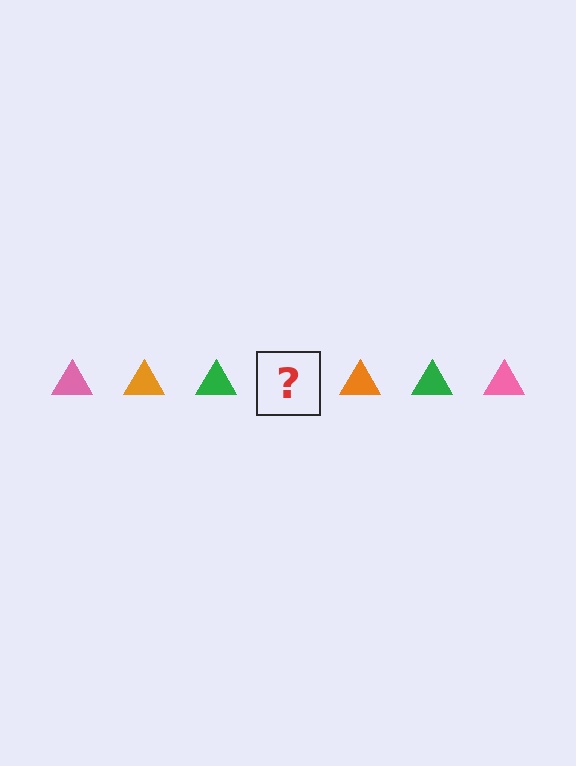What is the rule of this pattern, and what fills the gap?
The rule is that the pattern cycles through pink, orange, green triangles. The gap should be filled with a pink triangle.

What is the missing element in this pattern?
The missing element is a pink triangle.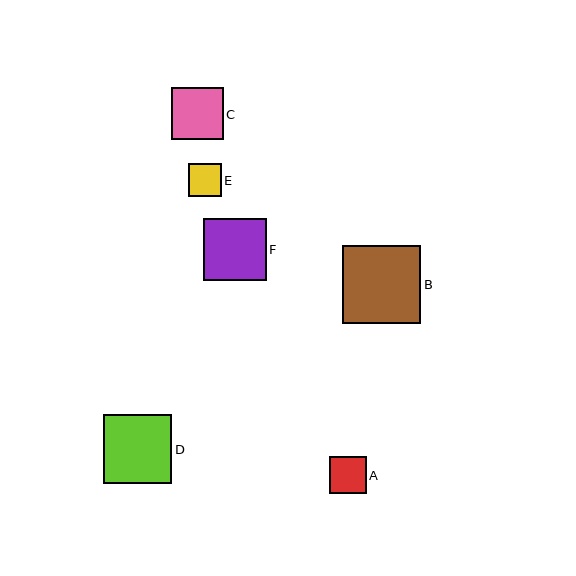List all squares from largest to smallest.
From largest to smallest: B, D, F, C, A, E.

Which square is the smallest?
Square E is the smallest with a size of approximately 33 pixels.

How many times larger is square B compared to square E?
Square B is approximately 2.4 times the size of square E.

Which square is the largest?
Square B is the largest with a size of approximately 79 pixels.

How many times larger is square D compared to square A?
Square D is approximately 1.9 times the size of square A.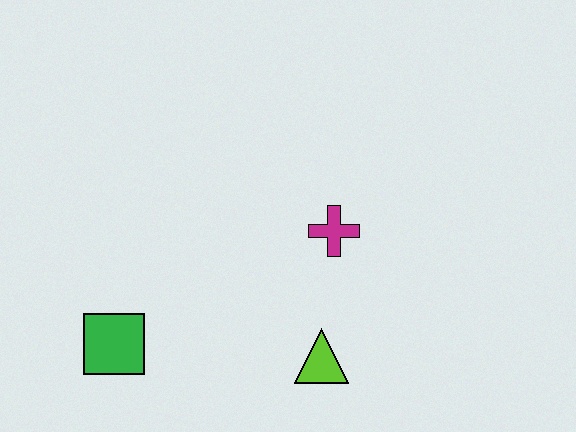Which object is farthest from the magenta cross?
The green square is farthest from the magenta cross.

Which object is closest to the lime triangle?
The magenta cross is closest to the lime triangle.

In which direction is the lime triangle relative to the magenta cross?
The lime triangle is below the magenta cross.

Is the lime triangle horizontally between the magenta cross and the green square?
Yes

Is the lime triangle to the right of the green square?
Yes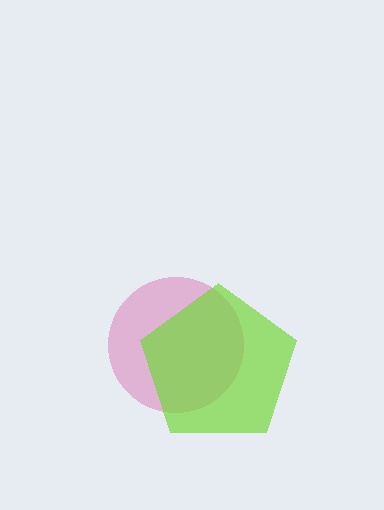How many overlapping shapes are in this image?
There are 2 overlapping shapes in the image.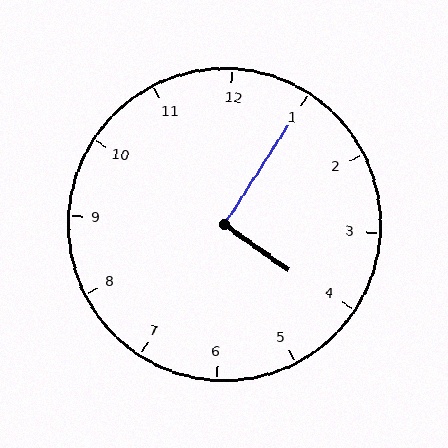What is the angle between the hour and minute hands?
Approximately 92 degrees.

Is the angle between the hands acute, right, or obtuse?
It is right.